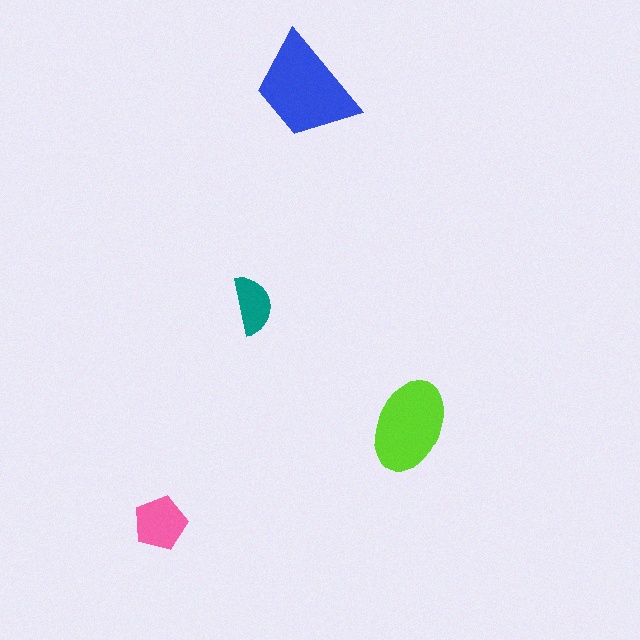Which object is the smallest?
The teal semicircle.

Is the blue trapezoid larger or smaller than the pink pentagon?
Larger.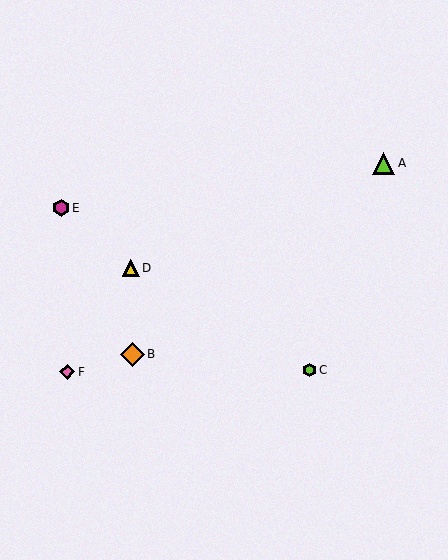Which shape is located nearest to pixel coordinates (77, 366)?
The pink diamond (labeled F) at (67, 372) is nearest to that location.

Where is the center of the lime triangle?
The center of the lime triangle is at (384, 163).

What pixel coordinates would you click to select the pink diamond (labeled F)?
Click at (67, 372) to select the pink diamond F.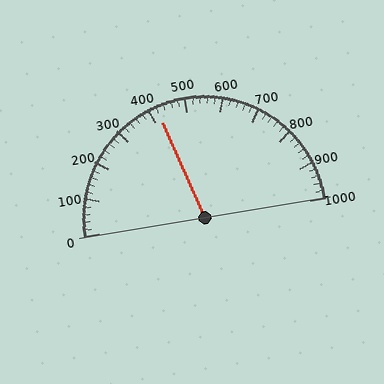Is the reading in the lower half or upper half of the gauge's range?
The reading is in the lower half of the range (0 to 1000).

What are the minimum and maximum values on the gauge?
The gauge ranges from 0 to 1000.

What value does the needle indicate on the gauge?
The needle indicates approximately 420.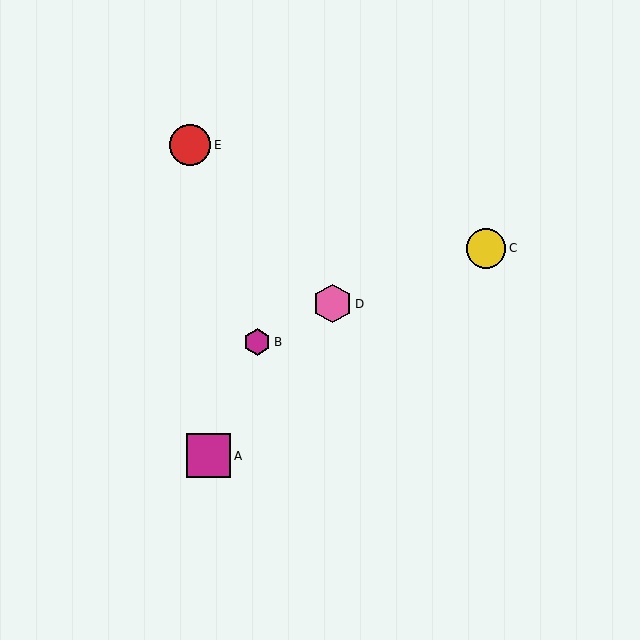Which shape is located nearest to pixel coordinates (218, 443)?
The magenta square (labeled A) at (209, 456) is nearest to that location.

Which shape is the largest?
The magenta square (labeled A) is the largest.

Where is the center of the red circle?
The center of the red circle is at (190, 145).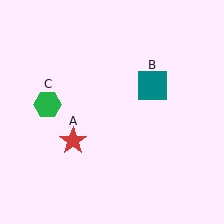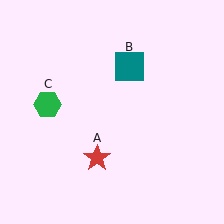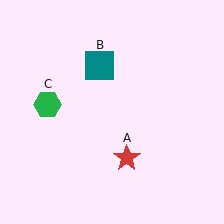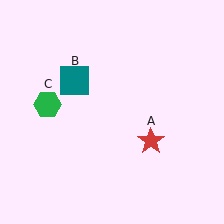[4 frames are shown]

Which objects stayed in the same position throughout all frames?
Green hexagon (object C) remained stationary.